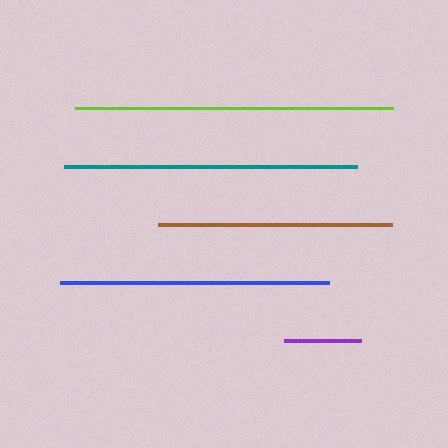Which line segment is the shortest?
The purple line is the shortest at approximately 77 pixels.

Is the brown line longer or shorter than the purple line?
The brown line is longer than the purple line.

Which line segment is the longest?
The lime line is the longest at approximately 319 pixels.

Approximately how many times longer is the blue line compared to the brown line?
The blue line is approximately 1.2 times the length of the brown line.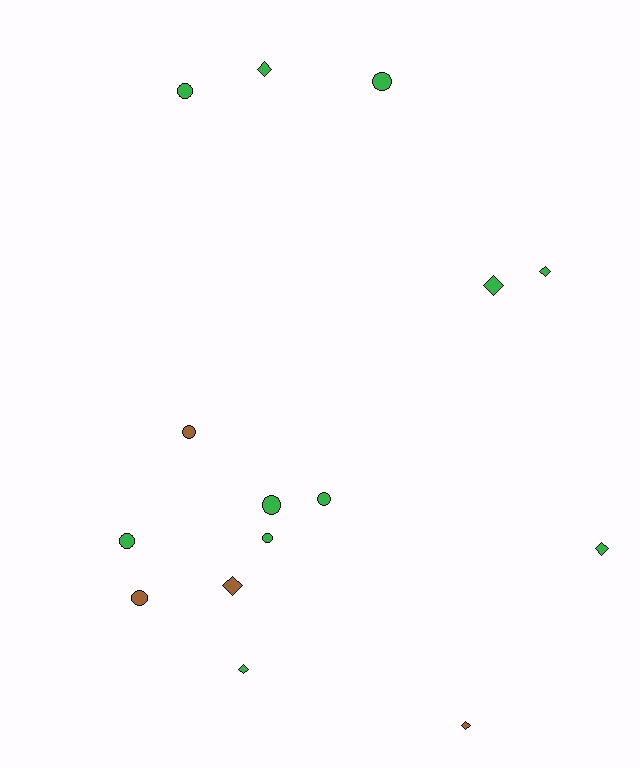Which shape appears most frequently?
Circle, with 8 objects.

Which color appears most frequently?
Green, with 11 objects.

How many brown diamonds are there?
There are 2 brown diamonds.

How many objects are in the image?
There are 15 objects.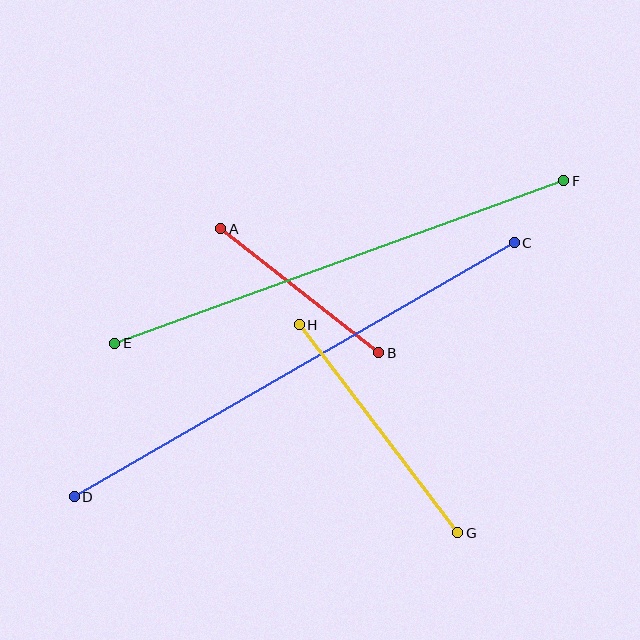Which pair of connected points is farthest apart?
Points C and D are farthest apart.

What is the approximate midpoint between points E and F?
The midpoint is at approximately (339, 262) pixels.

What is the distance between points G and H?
The distance is approximately 262 pixels.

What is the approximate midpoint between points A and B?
The midpoint is at approximately (300, 291) pixels.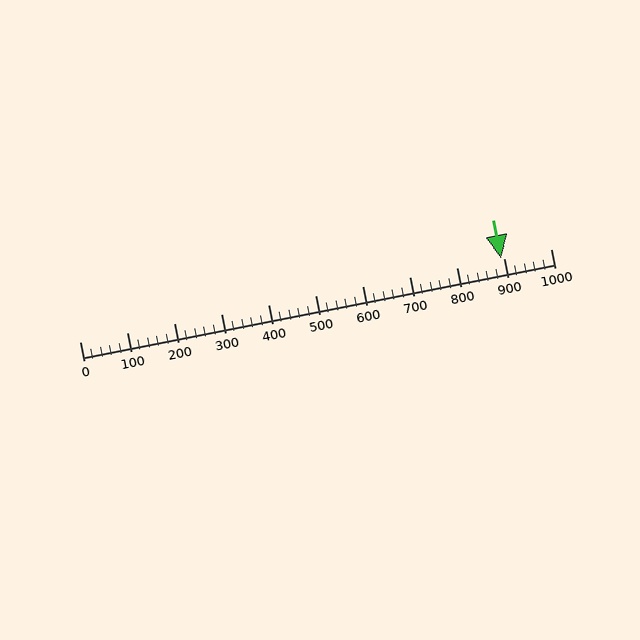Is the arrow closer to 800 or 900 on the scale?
The arrow is closer to 900.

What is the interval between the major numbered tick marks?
The major tick marks are spaced 100 units apart.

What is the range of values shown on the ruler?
The ruler shows values from 0 to 1000.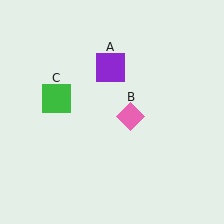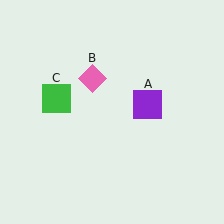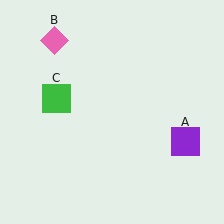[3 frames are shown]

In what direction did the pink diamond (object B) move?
The pink diamond (object B) moved up and to the left.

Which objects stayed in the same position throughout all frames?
Green square (object C) remained stationary.